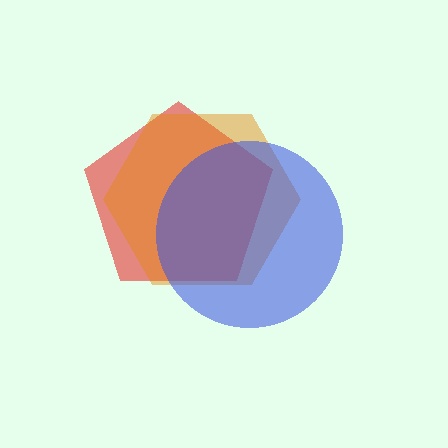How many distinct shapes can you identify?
There are 3 distinct shapes: a red pentagon, an orange hexagon, a blue circle.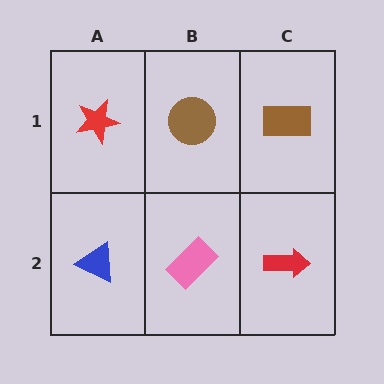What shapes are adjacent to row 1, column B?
A pink rectangle (row 2, column B), a red star (row 1, column A), a brown rectangle (row 1, column C).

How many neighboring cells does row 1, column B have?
3.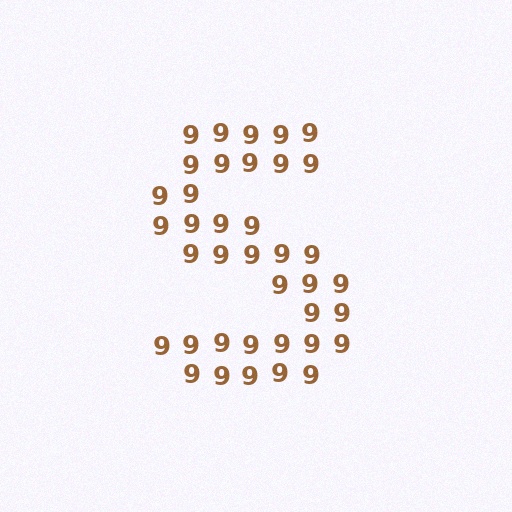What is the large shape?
The large shape is the letter S.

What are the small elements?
The small elements are digit 9's.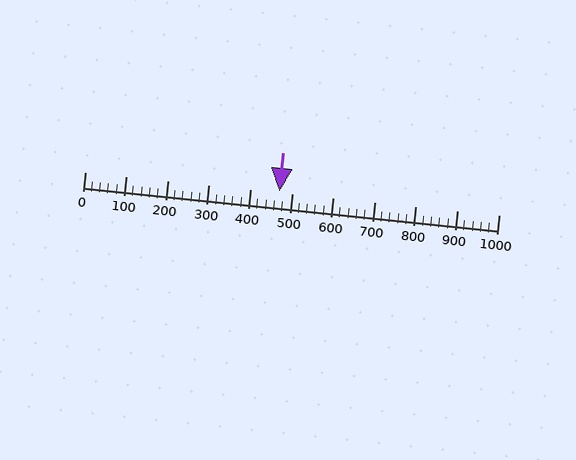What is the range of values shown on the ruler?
The ruler shows values from 0 to 1000.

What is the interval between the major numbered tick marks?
The major tick marks are spaced 100 units apart.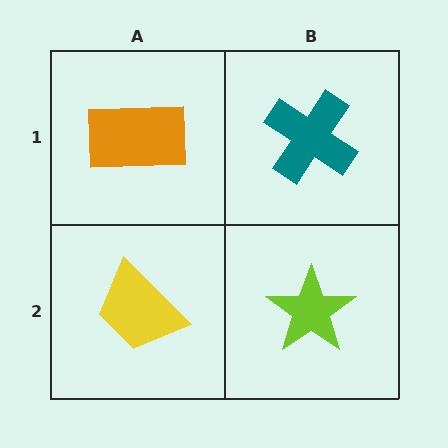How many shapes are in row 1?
2 shapes.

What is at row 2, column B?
A lime star.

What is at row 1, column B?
A teal cross.